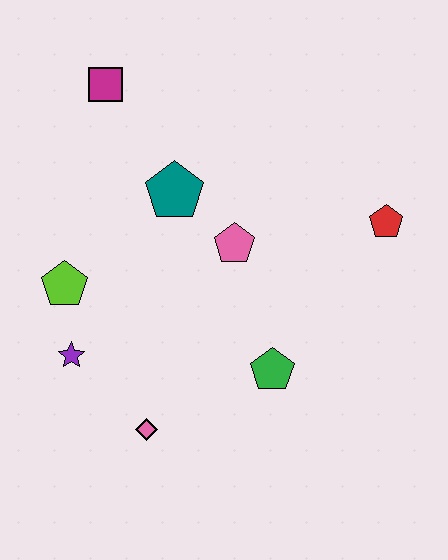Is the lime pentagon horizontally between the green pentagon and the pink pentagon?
No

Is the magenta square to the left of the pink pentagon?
Yes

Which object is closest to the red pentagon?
The pink pentagon is closest to the red pentagon.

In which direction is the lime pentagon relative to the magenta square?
The lime pentagon is below the magenta square.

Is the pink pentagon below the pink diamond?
No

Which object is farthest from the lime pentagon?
The red pentagon is farthest from the lime pentagon.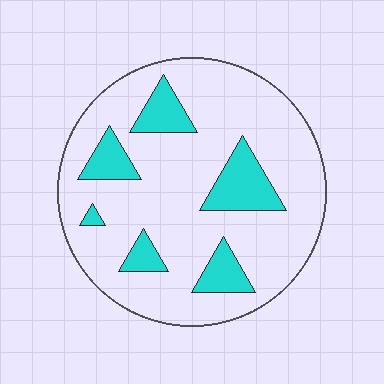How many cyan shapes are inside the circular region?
6.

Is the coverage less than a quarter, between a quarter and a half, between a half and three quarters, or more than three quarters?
Less than a quarter.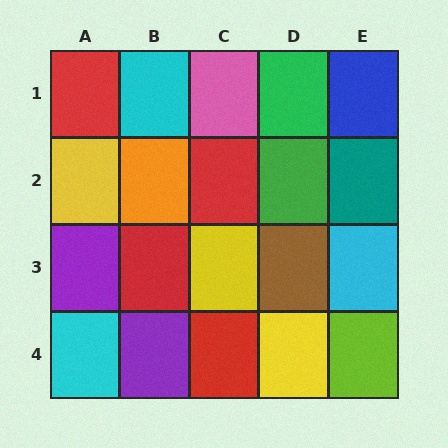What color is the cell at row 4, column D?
Yellow.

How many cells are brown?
1 cell is brown.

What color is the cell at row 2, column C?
Red.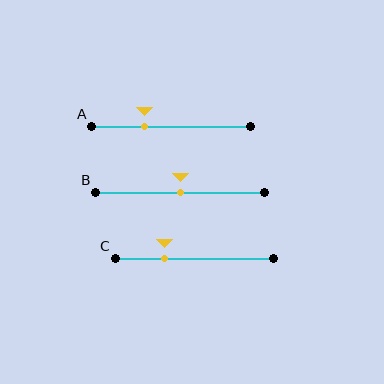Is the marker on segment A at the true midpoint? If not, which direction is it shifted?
No, the marker on segment A is shifted to the left by about 17% of the segment length.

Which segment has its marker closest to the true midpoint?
Segment B has its marker closest to the true midpoint.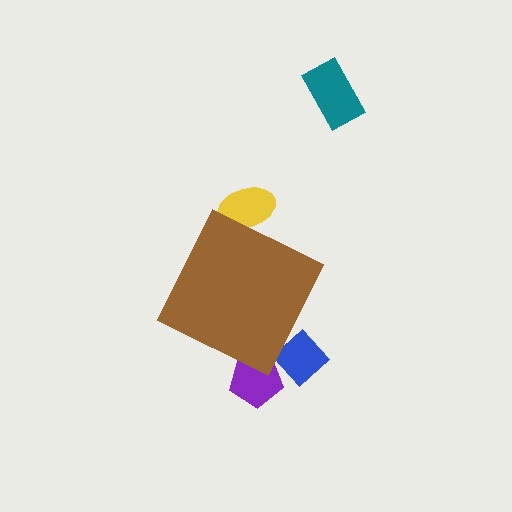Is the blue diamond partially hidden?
Yes, the blue diamond is partially hidden behind the brown diamond.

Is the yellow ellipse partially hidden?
Yes, the yellow ellipse is partially hidden behind the brown diamond.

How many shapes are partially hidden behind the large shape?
3 shapes are partially hidden.